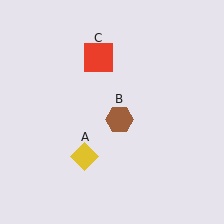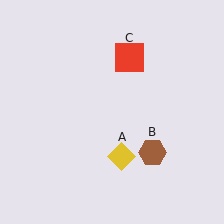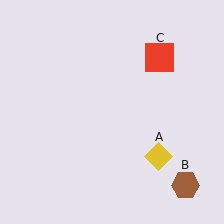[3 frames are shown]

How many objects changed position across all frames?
3 objects changed position: yellow diamond (object A), brown hexagon (object B), red square (object C).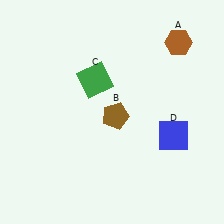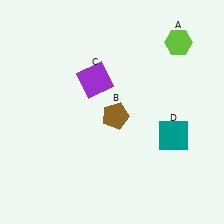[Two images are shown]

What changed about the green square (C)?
In Image 1, C is green. In Image 2, it changed to purple.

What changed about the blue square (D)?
In Image 1, D is blue. In Image 2, it changed to teal.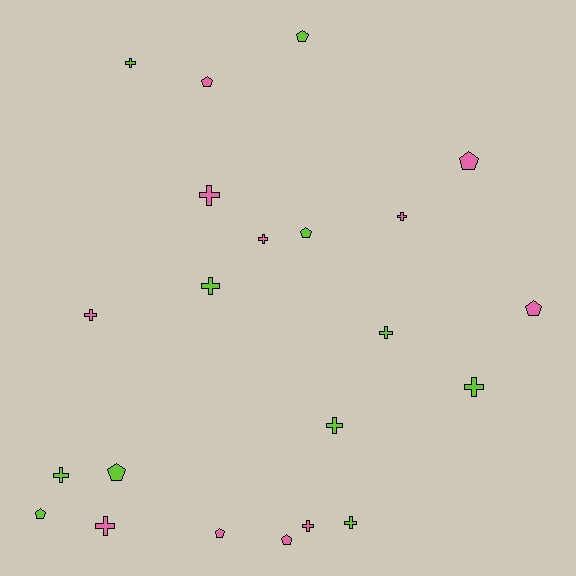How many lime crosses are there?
There are 7 lime crosses.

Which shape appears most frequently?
Cross, with 13 objects.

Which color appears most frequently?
Pink, with 11 objects.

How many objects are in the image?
There are 22 objects.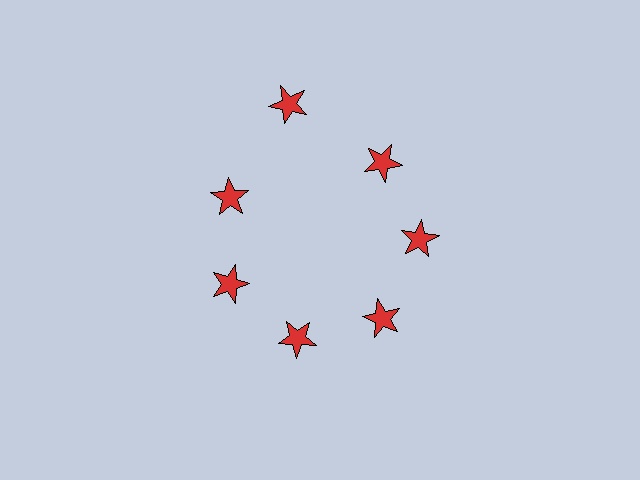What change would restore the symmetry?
The symmetry would be restored by moving it inward, back onto the ring so that all 7 stars sit at equal angles and equal distance from the center.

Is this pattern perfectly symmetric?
No. The 7 red stars are arranged in a ring, but one element near the 12 o'clock position is pushed outward from the center, breaking the 7-fold rotational symmetry.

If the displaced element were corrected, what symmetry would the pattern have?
It would have 7-fold rotational symmetry — the pattern would map onto itself every 51 degrees.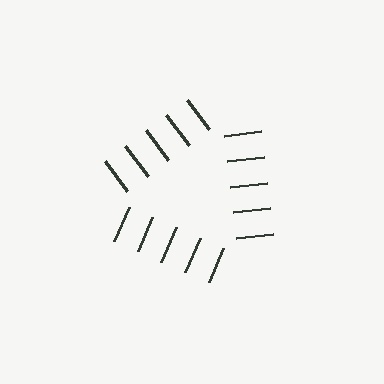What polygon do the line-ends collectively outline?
An illusory triangle — the line segments terminate on its edges but no continuous stroke is drawn.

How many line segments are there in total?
15 — 5 along each of the 3 edges.